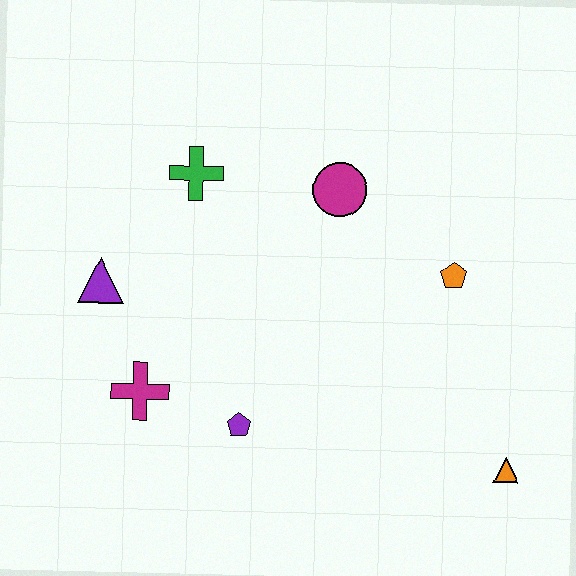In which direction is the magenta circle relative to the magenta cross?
The magenta circle is above the magenta cross.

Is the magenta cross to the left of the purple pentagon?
Yes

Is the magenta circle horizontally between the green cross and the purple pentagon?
No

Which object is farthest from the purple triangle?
The orange triangle is farthest from the purple triangle.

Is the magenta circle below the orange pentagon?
No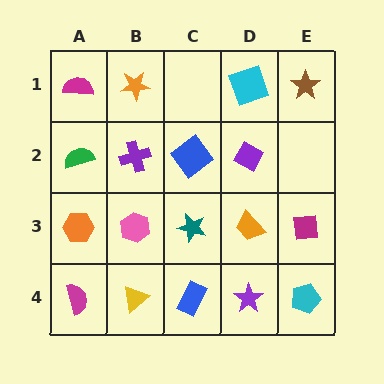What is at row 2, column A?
A green semicircle.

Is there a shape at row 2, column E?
No, that cell is empty.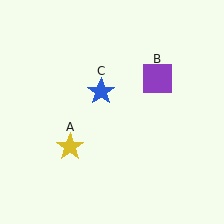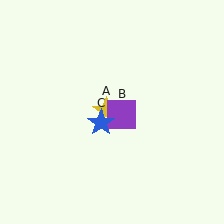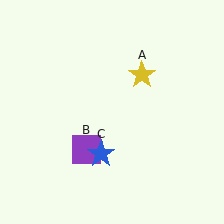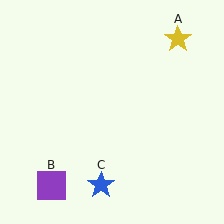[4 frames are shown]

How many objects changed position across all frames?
3 objects changed position: yellow star (object A), purple square (object B), blue star (object C).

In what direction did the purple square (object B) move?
The purple square (object B) moved down and to the left.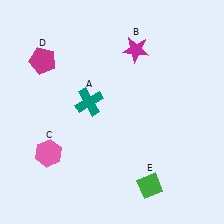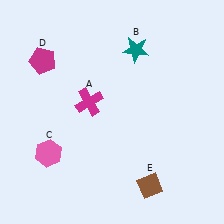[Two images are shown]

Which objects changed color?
A changed from teal to magenta. B changed from magenta to teal. E changed from green to brown.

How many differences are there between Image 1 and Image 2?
There are 3 differences between the two images.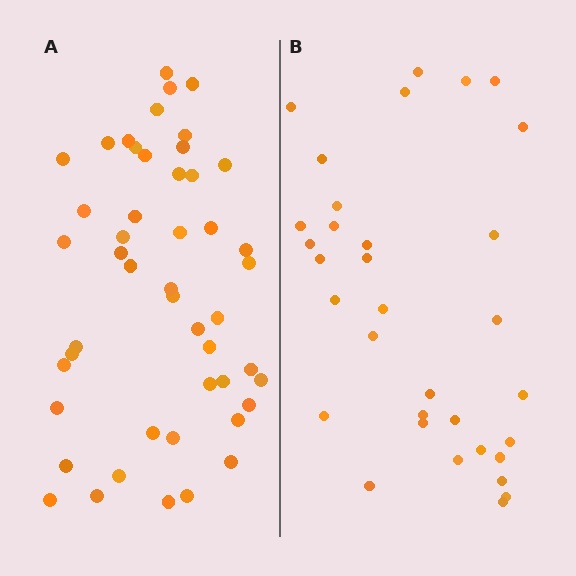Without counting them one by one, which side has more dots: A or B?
Region A (the left region) has more dots.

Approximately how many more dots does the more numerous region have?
Region A has approximately 15 more dots than region B.